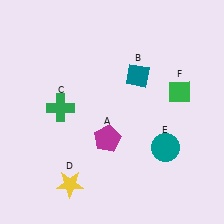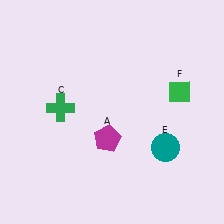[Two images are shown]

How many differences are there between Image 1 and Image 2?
There are 2 differences between the two images.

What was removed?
The yellow star (D), the teal diamond (B) were removed in Image 2.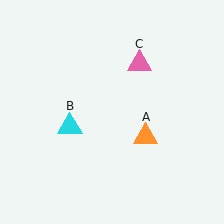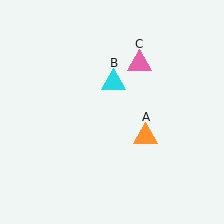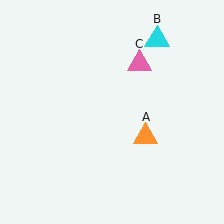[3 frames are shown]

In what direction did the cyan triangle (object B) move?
The cyan triangle (object B) moved up and to the right.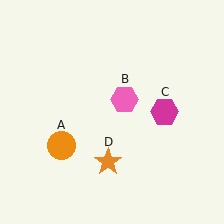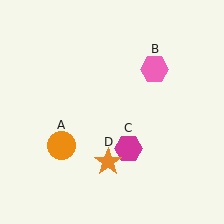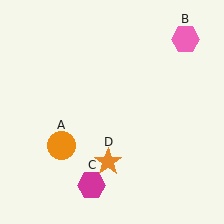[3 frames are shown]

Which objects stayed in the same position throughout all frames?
Orange circle (object A) and orange star (object D) remained stationary.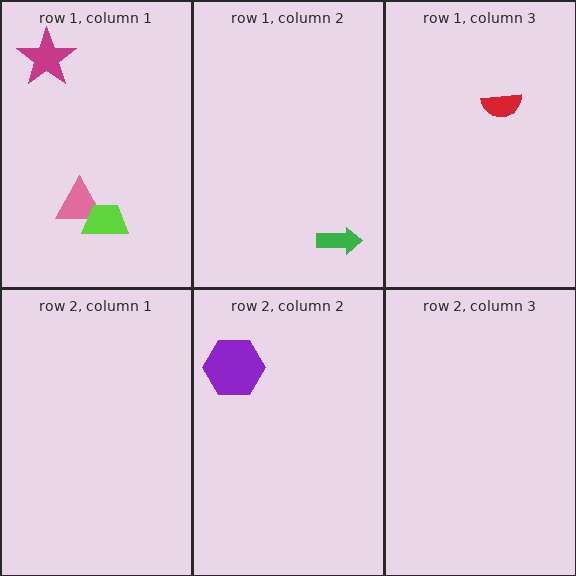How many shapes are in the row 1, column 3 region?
1.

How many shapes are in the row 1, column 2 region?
1.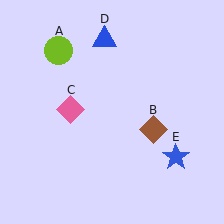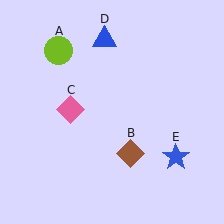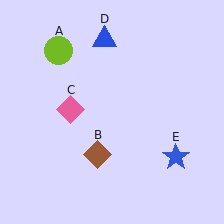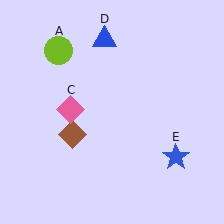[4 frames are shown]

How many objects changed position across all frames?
1 object changed position: brown diamond (object B).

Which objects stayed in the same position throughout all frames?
Lime circle (object A) and pink diamond (object C) and blue triangle (object D) and blue star (object E) remained stationary.